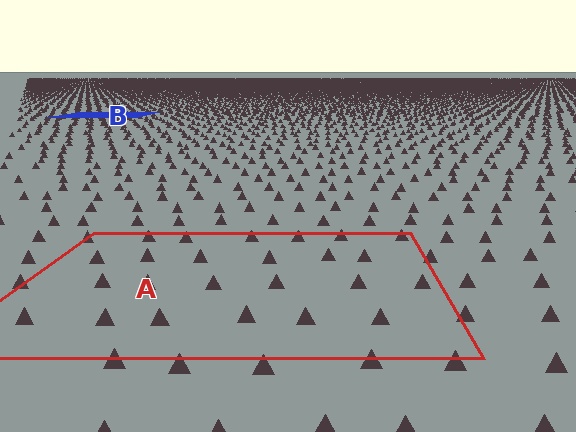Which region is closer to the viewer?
Region A is closer. The texture elements there are larger and more spread out.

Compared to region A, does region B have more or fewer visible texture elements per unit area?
Region B has more texture elements per unit area — they are packed more densely because it is farther away.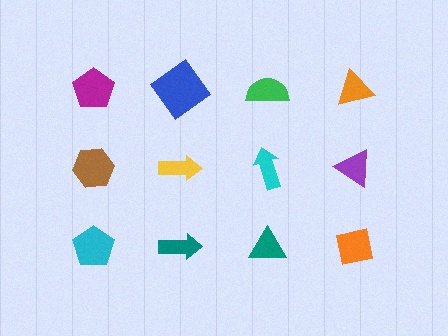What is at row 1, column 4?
An orange triangle.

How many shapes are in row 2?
4 shapes.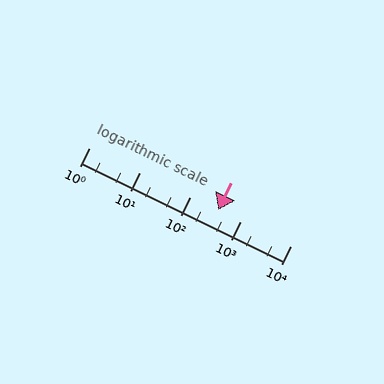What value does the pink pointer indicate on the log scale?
The pointer indicates approximately 360.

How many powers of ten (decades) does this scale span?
The scale spans 4 decades, from 1 to 10000.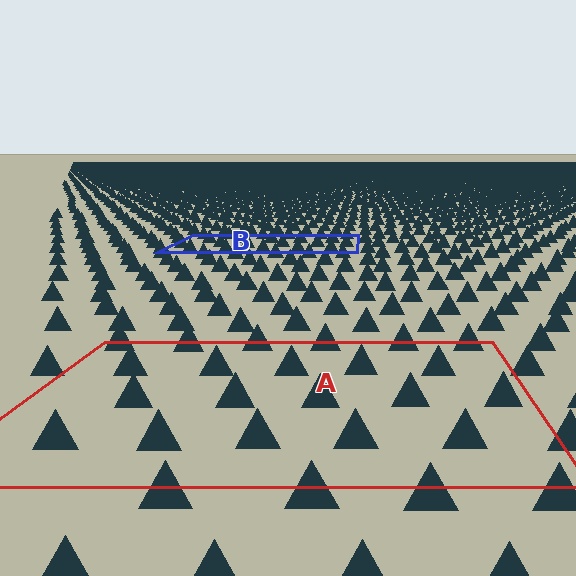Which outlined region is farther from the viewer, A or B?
Region B is farther from the viewer — the texture elements inside it appear smaller and more densely packed.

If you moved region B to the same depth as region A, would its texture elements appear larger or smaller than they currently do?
They would appear larger. At a closer depth, the same texture elements are projected at a bigger on-screen size.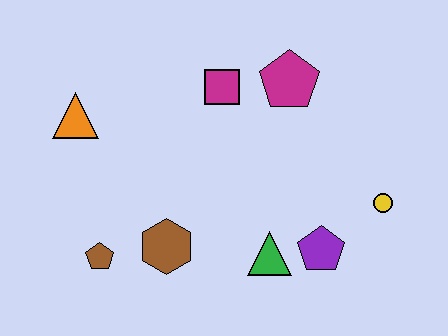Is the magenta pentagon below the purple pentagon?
No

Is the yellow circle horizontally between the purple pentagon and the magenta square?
No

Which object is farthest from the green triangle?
The orange triangle is farthest from the green triangle.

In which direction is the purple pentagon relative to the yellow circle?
The purple pentagon is to the left of the yellow circle.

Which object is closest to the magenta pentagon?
The magenta square is closest to the magenta pentagon.